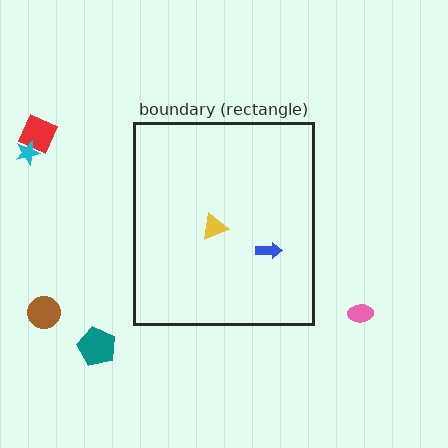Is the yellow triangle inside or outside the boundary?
Inside.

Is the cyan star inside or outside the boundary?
Outside.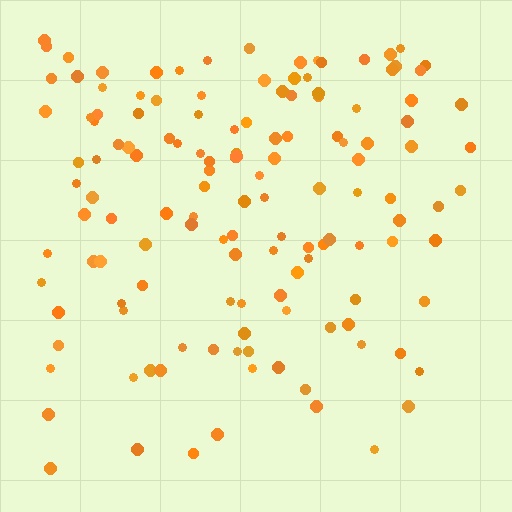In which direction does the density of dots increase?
From bottom to top, with the top side densest.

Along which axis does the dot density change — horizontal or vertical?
Vertical.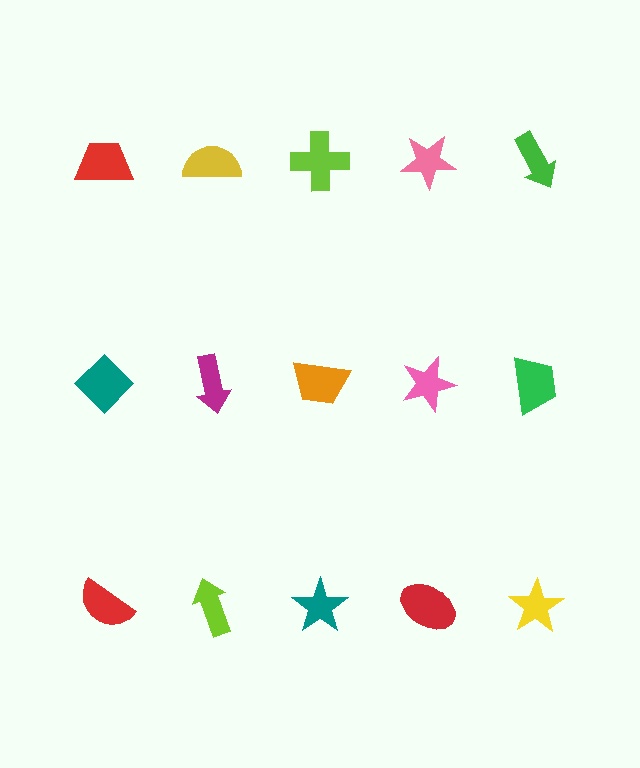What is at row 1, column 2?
A yellow semicircle.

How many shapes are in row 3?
5 shapes.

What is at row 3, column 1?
A red semicircle.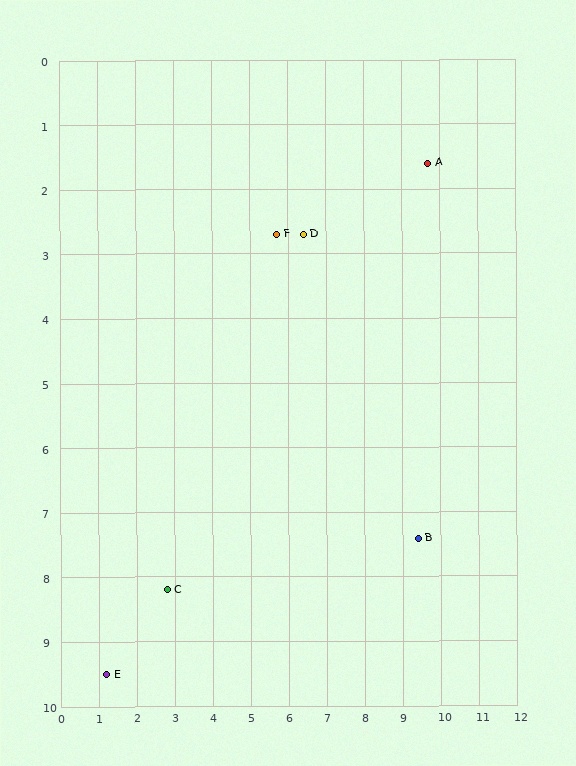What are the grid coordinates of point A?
Point A is at approximately (9.7, 1.6).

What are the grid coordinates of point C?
Point C is at approximately (2.8, 8.2).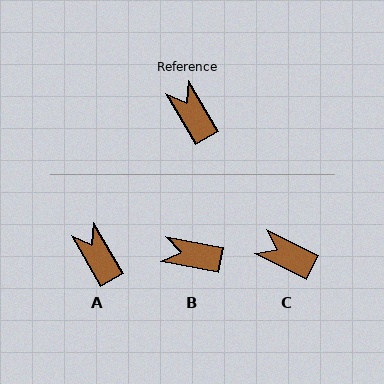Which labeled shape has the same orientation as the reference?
A.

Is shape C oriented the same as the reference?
No, it is off by about 33 degrees.